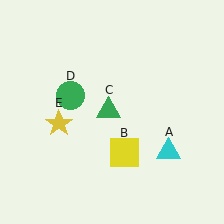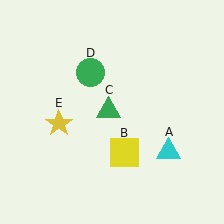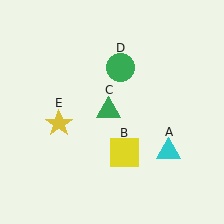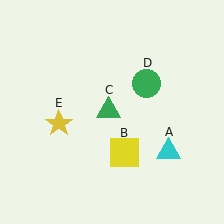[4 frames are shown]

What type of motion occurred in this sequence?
The green circle (object D) rotated clockwise around the center of the scene.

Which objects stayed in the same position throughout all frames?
Cyan triangle (object A) and yellow square (object B) and green triangle (object C) and yellow star (object E) remained stationary.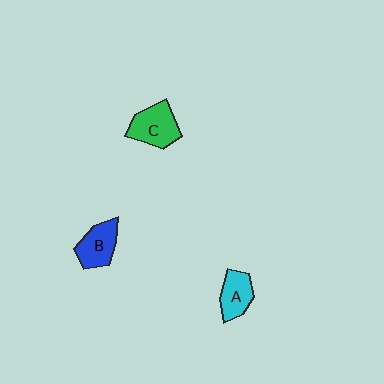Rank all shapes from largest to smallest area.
From largest to smallest: C (green), B (blue), A (cyan).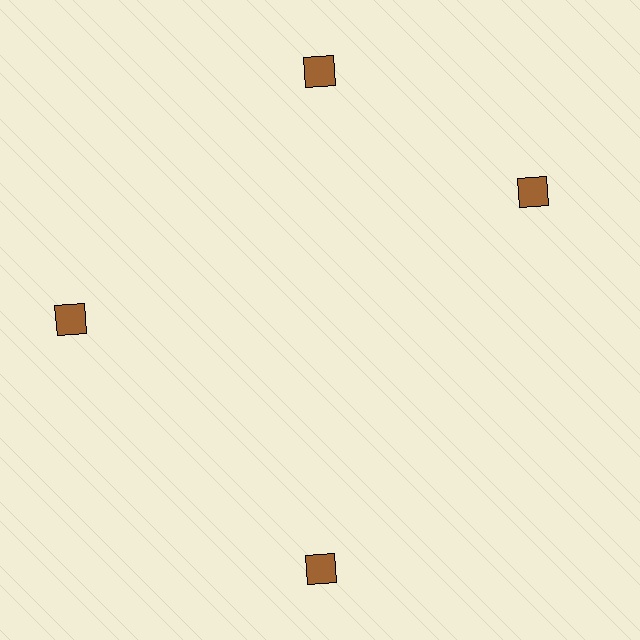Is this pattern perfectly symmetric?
No. The 4 brown squares are arranged in a ring, but one element near the 3 o'clock position is rotated out of alignment along the ring, breaking the 4-fold rotational symmetry.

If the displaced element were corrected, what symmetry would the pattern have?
It would have 4-fold rotational symmetry — the pattern would map onto itself every 90 degrees.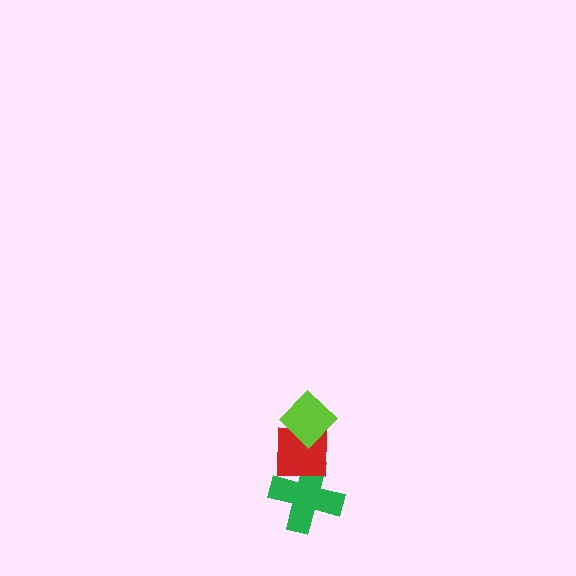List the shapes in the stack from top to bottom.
From top to bottom: the lime diamond, the red square, the green cross.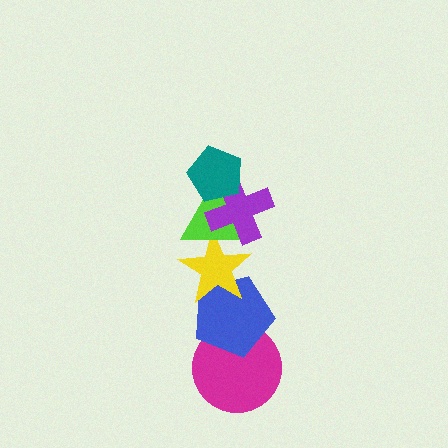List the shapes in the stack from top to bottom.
From top to bottom: the teal pentagon, the purple cross, the lime triangle, the yellow star, the blue pentagon, the magenta circle.